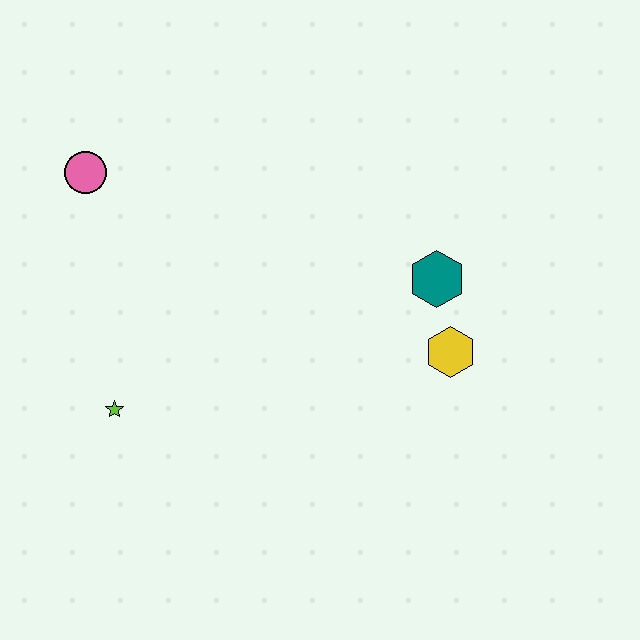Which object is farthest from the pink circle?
The yellow hexagon is farthest from the pink circle.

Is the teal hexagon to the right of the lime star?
Yes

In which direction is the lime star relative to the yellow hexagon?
The lime star is to the left of the yellow hexagon.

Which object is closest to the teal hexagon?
The yellow hexagon is closest to the teal hexagon.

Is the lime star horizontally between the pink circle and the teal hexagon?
Yes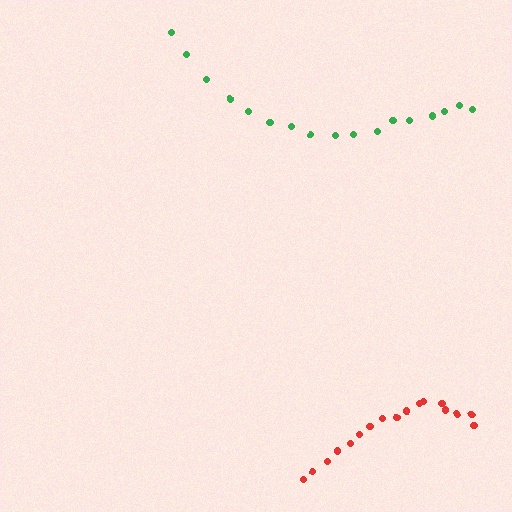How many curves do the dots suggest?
There are 2 distinct paths.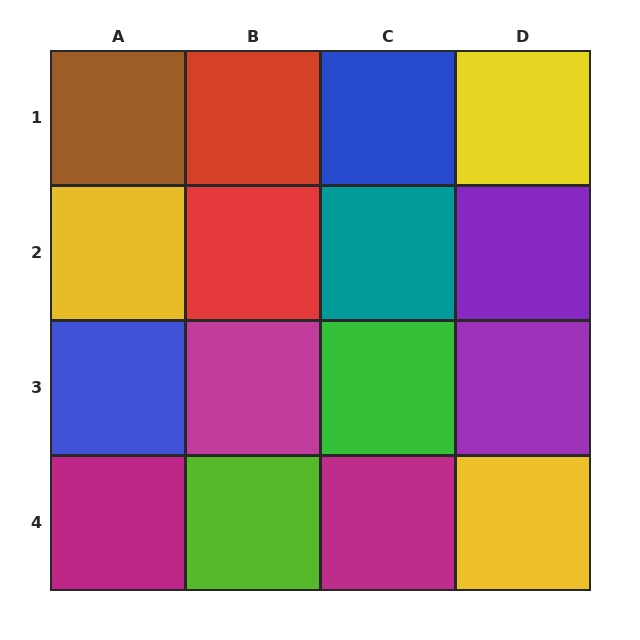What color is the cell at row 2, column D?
Purple.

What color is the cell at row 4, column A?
Magenta.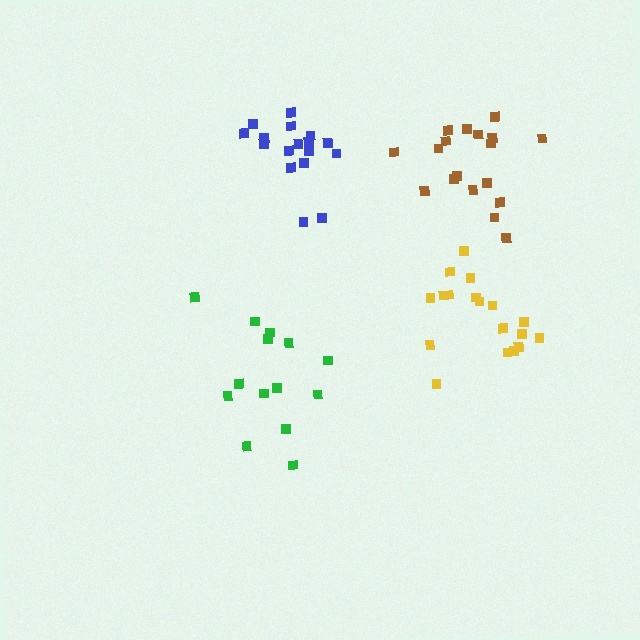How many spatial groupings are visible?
There are 4 spatial groupings.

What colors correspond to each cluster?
The clusters are colored: brown, blue, yellow, green.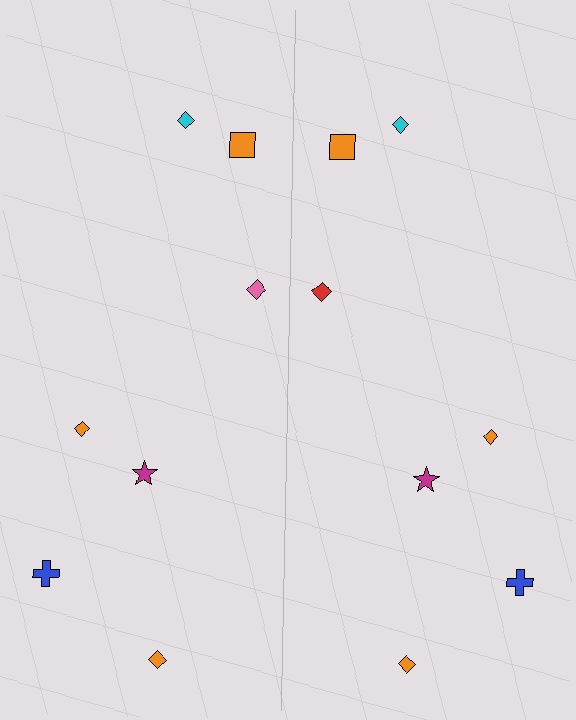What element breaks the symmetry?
The red diamond on the right side breaks the symmetry — its mirror counterpart is pink.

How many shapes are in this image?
There are 14 shapes in this image.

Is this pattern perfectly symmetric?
No, the pattern is not perfectly symmetric. The red diamond on the right side breaks the symmetry — its mirror counterpart is pink.